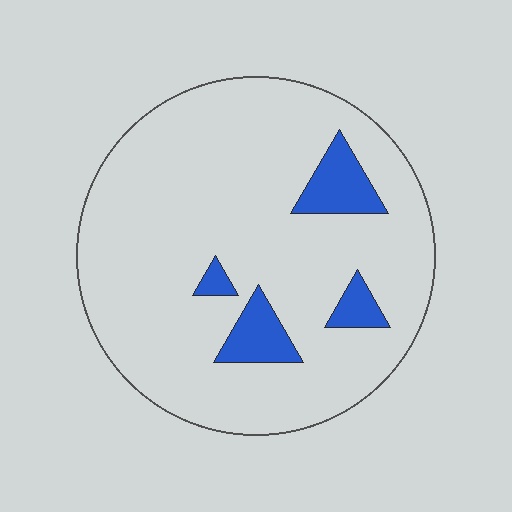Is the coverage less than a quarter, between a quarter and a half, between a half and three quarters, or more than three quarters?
Less than a quarter.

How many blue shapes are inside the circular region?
4.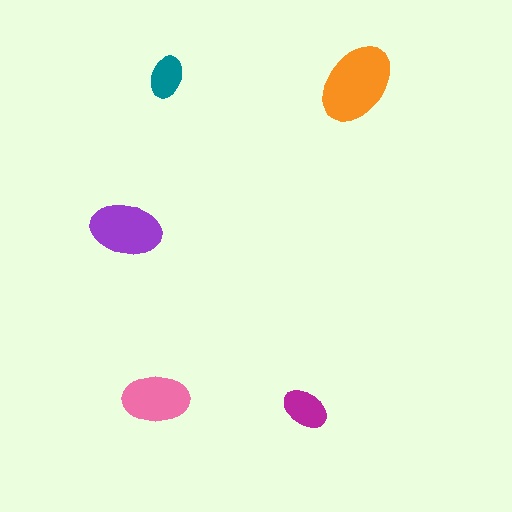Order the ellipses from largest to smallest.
the orange one, the purple one, the pink one, the magenta one, the teal one.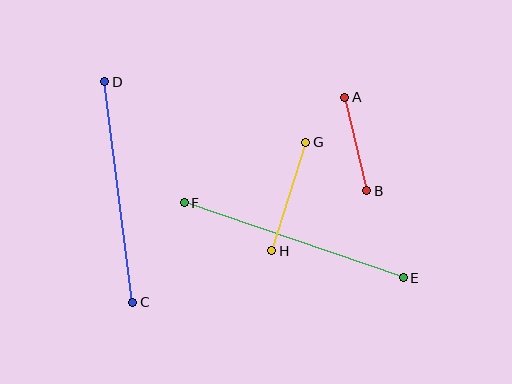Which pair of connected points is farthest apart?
Points E and F are farthest apart.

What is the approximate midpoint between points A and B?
The midpoint is at approximately (356, 144) pixels.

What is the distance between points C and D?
The distance is approximately 222 pixels.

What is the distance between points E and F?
The distance is approximately 231 pixels.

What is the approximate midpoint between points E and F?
The midpoint is at approximately (294, 240) pixels.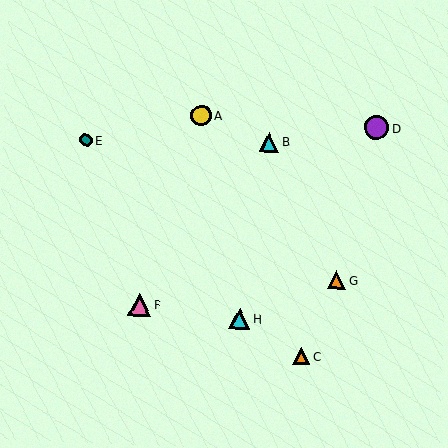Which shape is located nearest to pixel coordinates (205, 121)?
The yellow circle (labeled A) at (201, 115) is nearest to that location.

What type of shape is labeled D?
Shape D is a purple circle.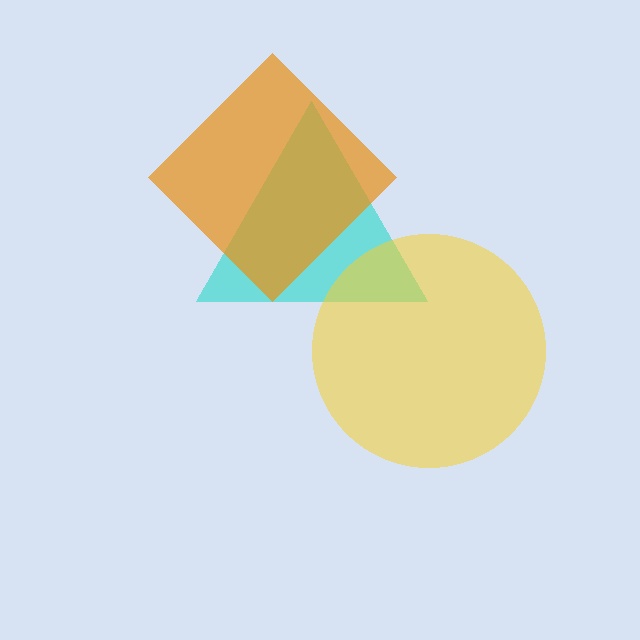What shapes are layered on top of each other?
The layered shapes are: a cyan triangle, an orange diamond, a yellow circle.